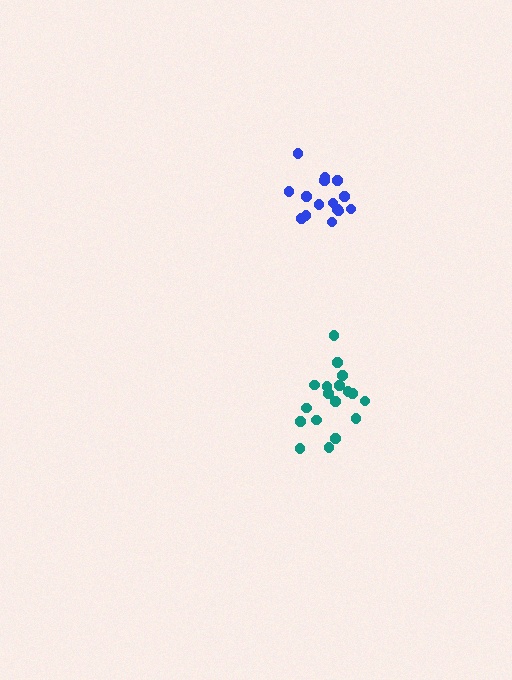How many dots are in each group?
Group 1: 18 dots, Group 2: 15 dots (33 total).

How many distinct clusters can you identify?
There are 2 distinct clusters.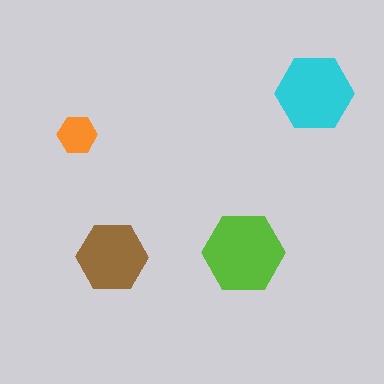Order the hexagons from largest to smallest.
the lime one, the cyan one, the brown one, the orange one.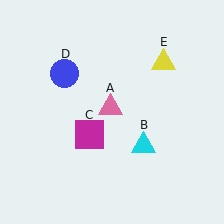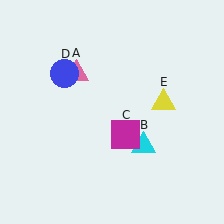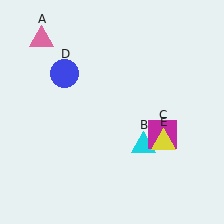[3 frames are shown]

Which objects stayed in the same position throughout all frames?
Cyan triangle (object B) and blue circle (object D) remained stationary.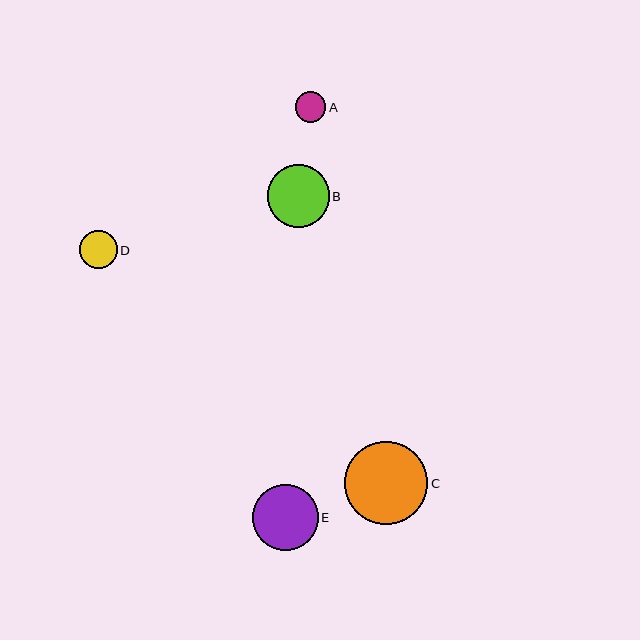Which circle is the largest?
Circle C is the largest with a size of approximately 84 pixels.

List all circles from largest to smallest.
From largest to smallest: C, E, B, D, A.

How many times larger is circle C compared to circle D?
Circle C is approximately 2.2 times the size of circle D.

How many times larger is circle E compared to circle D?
Circle E is approximately 1.7 times the size of circle D.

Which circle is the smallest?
Circle A is the smallest with a size of approximately 31 pixels.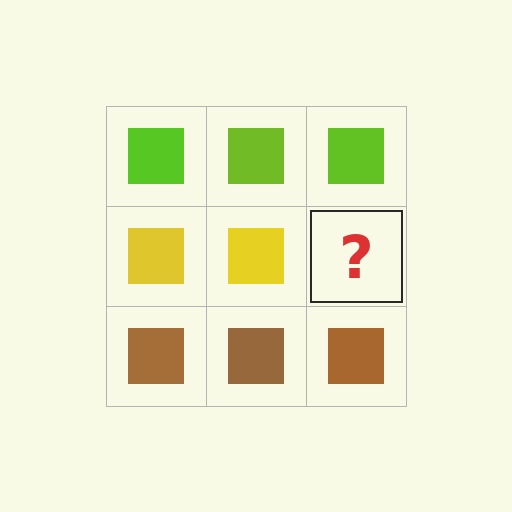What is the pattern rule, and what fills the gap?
The rule is that each row has a consistent color. The gap should be filled with a yellow square.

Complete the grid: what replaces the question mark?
The question mark should be replaced with a yellow square.